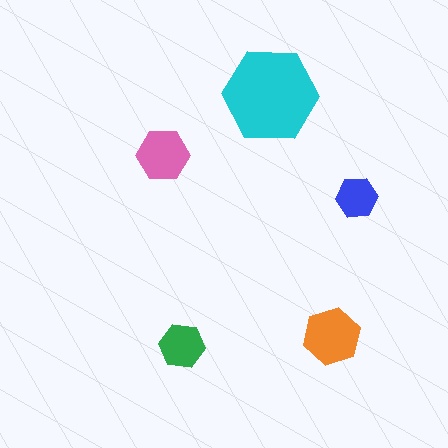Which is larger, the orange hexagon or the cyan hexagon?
The cyan one.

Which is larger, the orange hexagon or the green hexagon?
The orange one.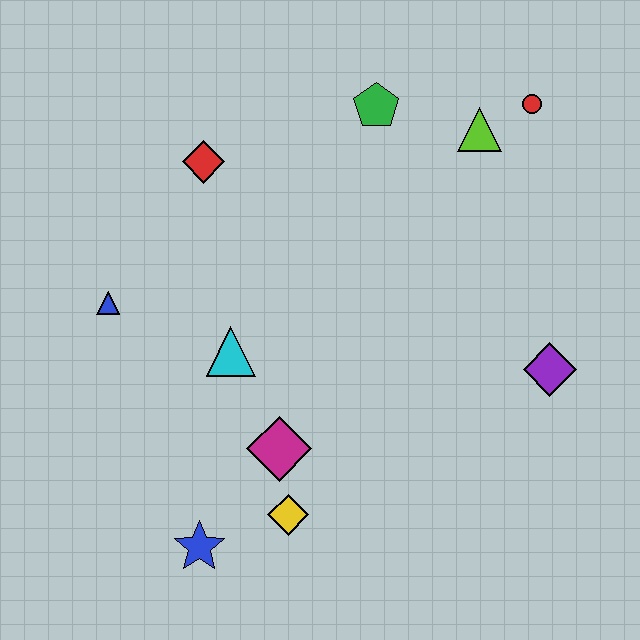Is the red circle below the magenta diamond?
No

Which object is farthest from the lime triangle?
The blue star is farthest from the lime triangle.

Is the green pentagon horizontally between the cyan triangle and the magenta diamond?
No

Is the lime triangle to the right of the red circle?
No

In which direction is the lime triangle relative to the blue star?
The lime triangle is above the blue star.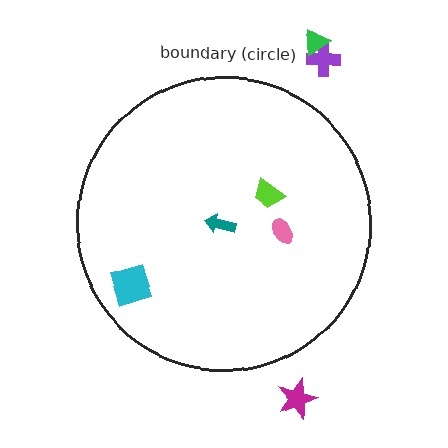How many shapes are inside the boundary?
4 inside, 3 outside.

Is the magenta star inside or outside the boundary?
Outside.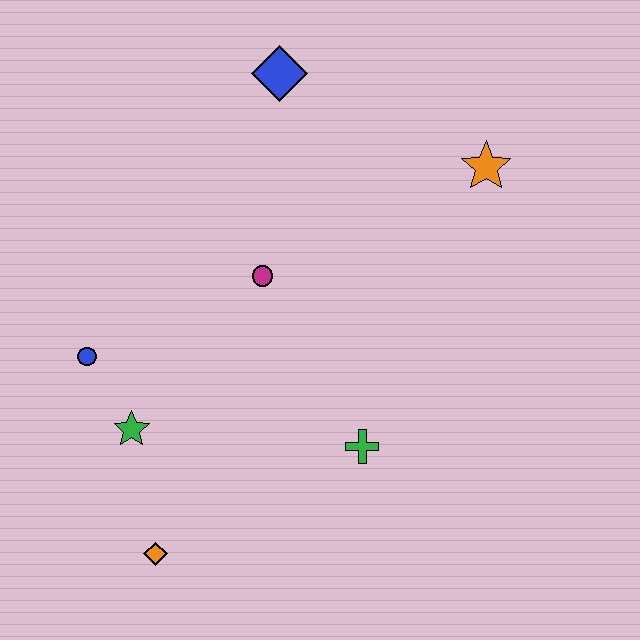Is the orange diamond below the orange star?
Yes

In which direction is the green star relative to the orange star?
The green star is to the left of the orange star.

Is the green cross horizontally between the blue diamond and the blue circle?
No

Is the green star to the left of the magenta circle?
Yes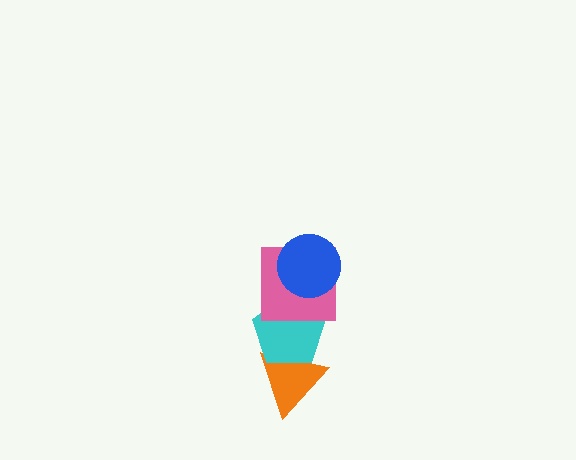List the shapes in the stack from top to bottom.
From top to bottom: the blue circle, the pink square, the cyan pentagon, the orange triangle.